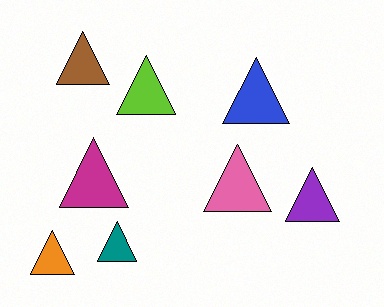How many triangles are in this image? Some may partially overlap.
There are 8 triangles.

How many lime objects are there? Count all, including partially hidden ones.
There is 1 lime object.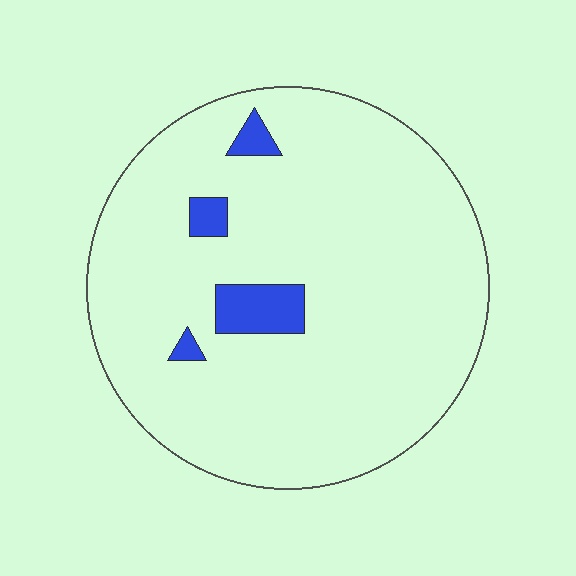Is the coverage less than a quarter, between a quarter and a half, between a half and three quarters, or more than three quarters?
Less than a quarter.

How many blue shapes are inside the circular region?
4.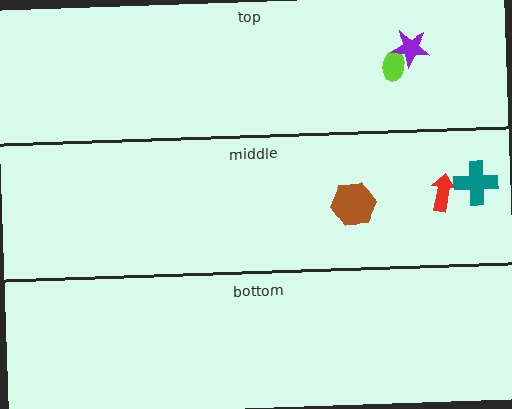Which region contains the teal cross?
The middle region.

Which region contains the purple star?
The top region.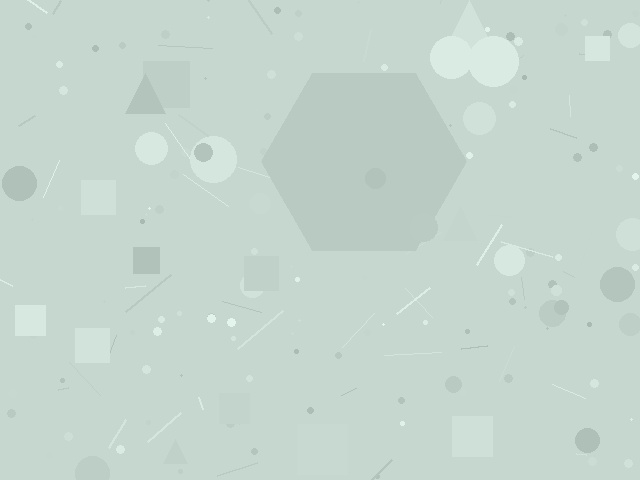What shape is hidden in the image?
A hexagon is hidden in the image.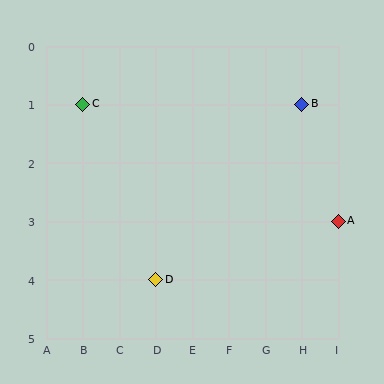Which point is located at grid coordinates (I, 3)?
Point A is at (I, 3).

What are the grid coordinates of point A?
Point A is at grid coordinates (I, 3).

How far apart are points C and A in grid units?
Points C and A are 7 columns and 2 rows apart (about 7.3 grid units diagonally).